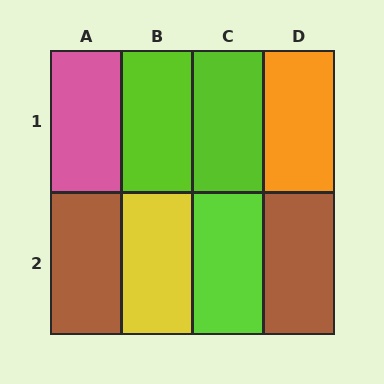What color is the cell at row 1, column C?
Lime.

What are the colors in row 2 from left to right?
Brown, yellow, lime, brown.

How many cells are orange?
1 cell is orange.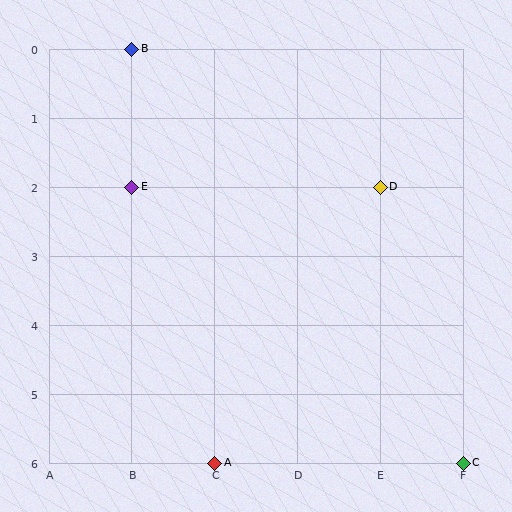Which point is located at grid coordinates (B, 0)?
Point B is at (B, 0).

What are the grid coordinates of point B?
Point B is at grid coordinates (B, 0).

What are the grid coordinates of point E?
Point E is at grid coordinates (B, 2).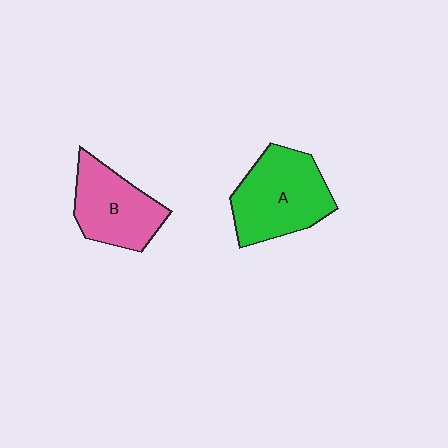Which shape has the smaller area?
Shape B (pink).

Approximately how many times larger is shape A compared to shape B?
Approximately 1.2 times.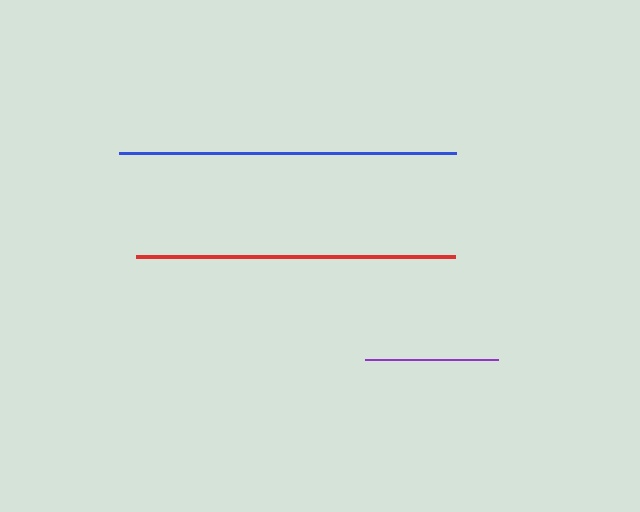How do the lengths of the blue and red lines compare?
The blue and red lines are approximately the same length.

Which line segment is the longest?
The blue line is the longest at approximately 336 pixels.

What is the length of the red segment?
The red segment is approximately 319 pixels long.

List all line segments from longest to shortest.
From longest to shortest: blue, red, purple.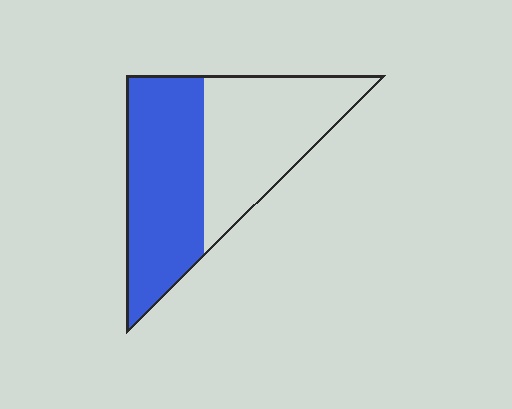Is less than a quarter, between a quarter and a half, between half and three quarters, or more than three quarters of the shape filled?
Between half and three quarters.